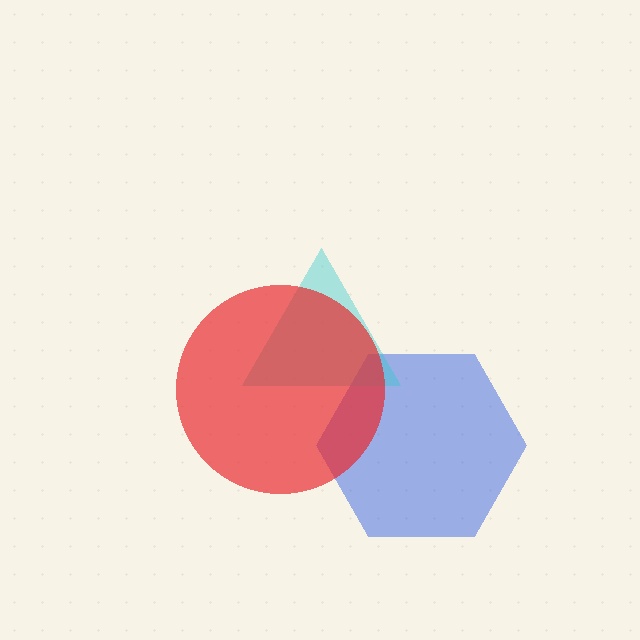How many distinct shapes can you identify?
There are 3 distinct shapes: a blue hexagon, a cyan triangle, a red circle.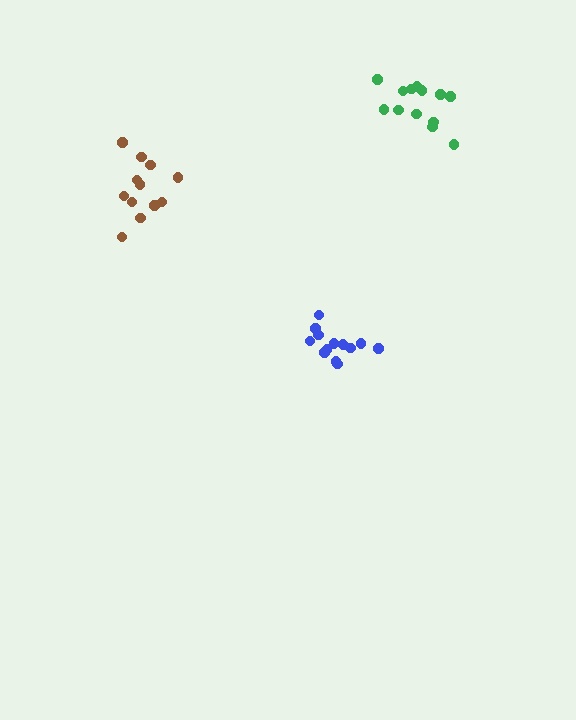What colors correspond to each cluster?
The clusters are colored: brown, blue, green.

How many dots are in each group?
Group 1: 12 dots, Group 2: 13 dots, Group 3: 13 dots (38 total).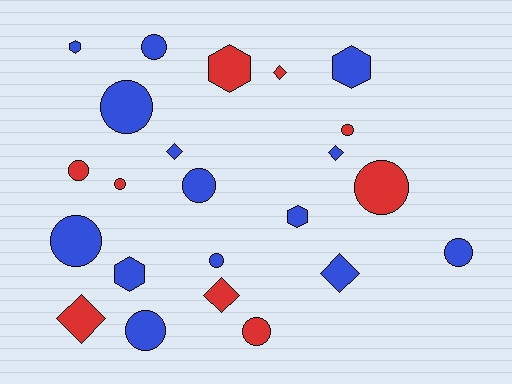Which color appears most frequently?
Blue, with 14 objects.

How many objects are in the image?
There are 23 objects.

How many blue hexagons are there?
There are 4 blue hexagons.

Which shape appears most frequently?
Circle, with 12 objects.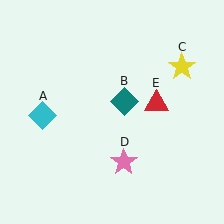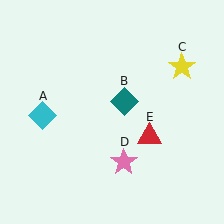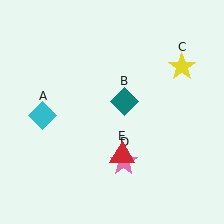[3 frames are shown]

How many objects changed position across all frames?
1 object changed position: red triangle (object E).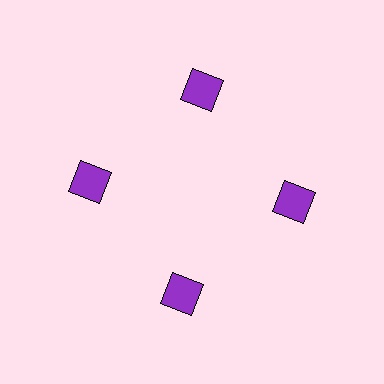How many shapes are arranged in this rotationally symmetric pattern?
There are 4 shapes, arranged in 4 groups of 1.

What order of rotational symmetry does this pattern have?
This pattern has 4-fold rotational symmetry.